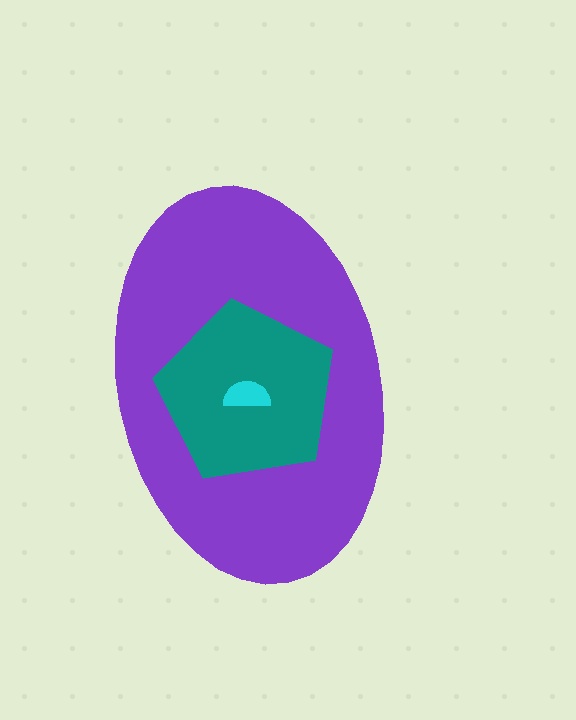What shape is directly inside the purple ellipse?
The teal pentagon.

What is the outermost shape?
The purple ellipse.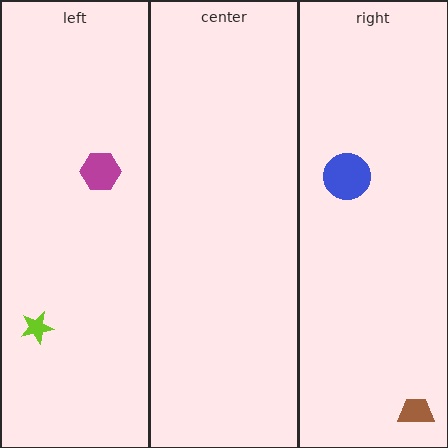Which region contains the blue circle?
The right region.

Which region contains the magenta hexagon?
The left region.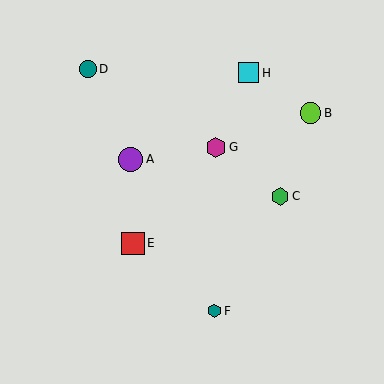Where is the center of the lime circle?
The center of the lime circle is at (310, 113).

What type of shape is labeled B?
Shape B is a lime circle.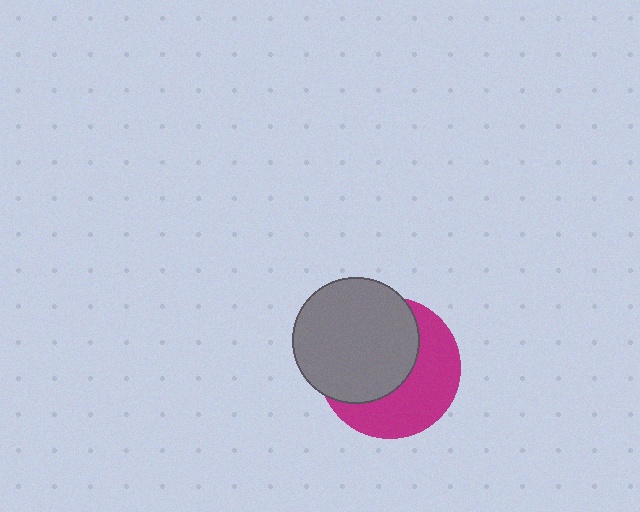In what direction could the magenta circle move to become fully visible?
The magenta circle could move toward the lower-right. That would shift it out from behind the gray circle entirely.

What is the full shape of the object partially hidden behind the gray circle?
The partially hidden object is a magenta circle.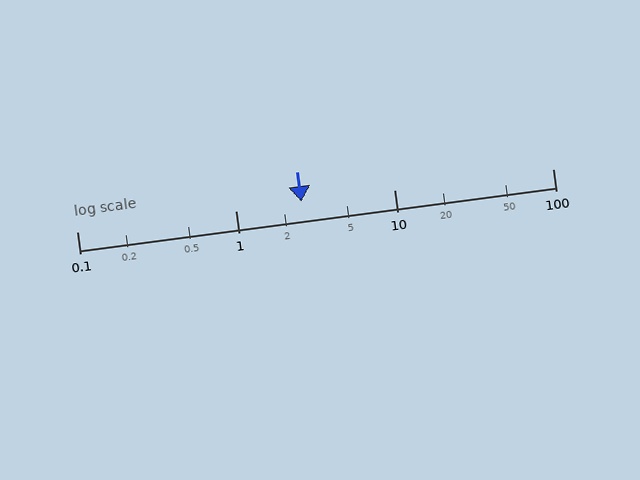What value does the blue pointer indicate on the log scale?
The pointer indicates approximately 2.6.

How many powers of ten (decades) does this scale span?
The scale spans 3 decades, from 0.1 to 100.